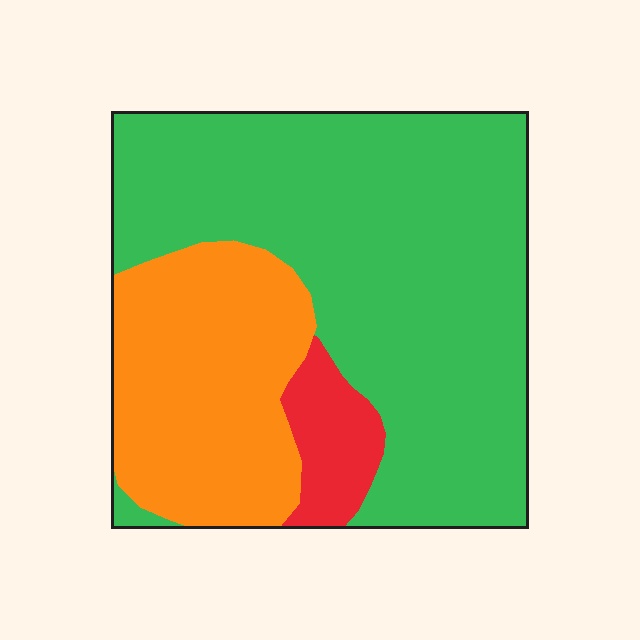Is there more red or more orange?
Orange.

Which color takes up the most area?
Green, at roughly 65%.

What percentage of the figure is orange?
Orange takes up about one quarter (1/4) of the figure.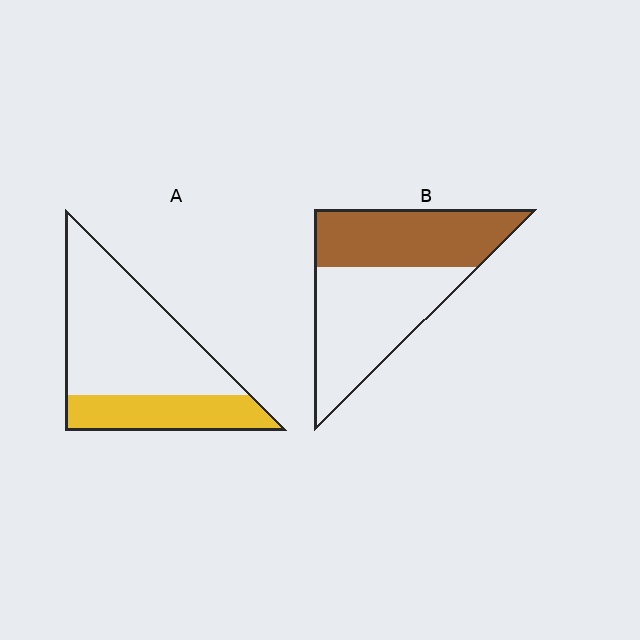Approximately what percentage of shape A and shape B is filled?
A is approximately 30% and B is approximately 45%.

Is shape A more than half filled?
No.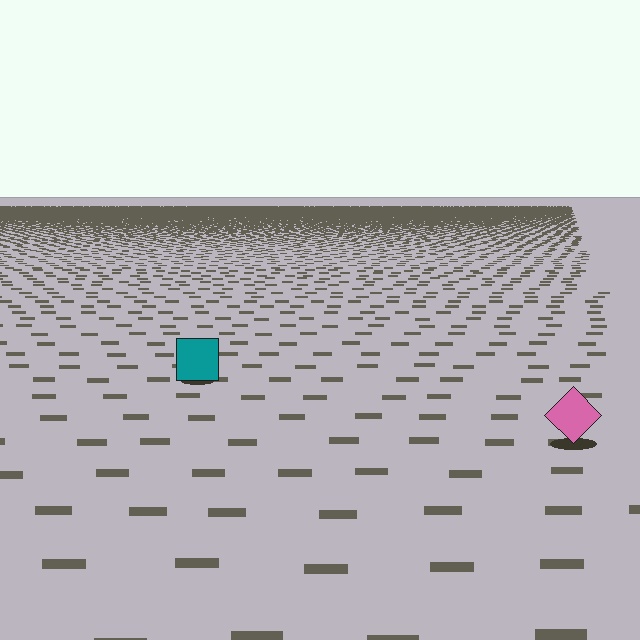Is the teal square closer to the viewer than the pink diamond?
No. The pink diamond is closer — you can tell from the texture gradient: the ground texture is coarser near it.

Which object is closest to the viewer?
The pink diamond is closest. The texture marks near it are larger and more spread out.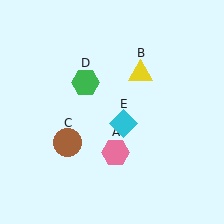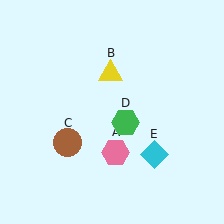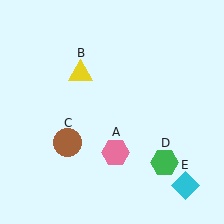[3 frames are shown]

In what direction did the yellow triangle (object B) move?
The yellow triangle (object B) moved left.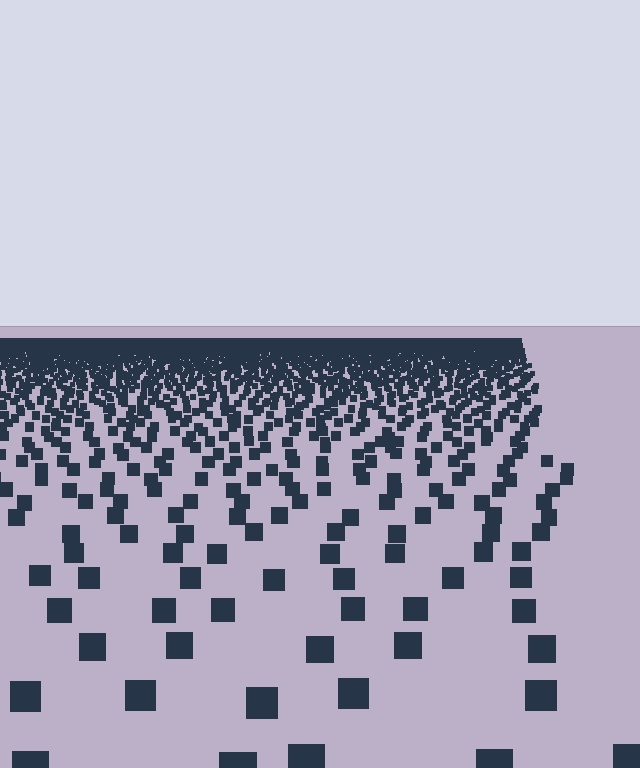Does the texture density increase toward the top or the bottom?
Density increases toward the top.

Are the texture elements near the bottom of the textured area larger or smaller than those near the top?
Larger. Near the bottom, elements are closer to the viewer and appear at a bigger on-screen size.